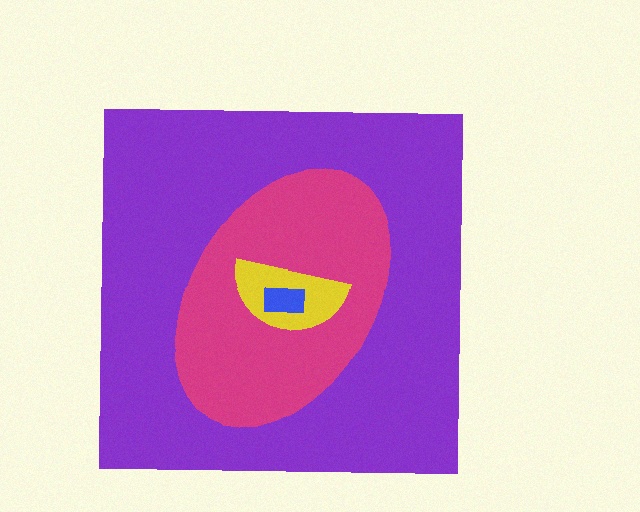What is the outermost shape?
The purple square.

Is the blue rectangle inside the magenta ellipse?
Yes.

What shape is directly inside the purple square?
The magenta ellipse.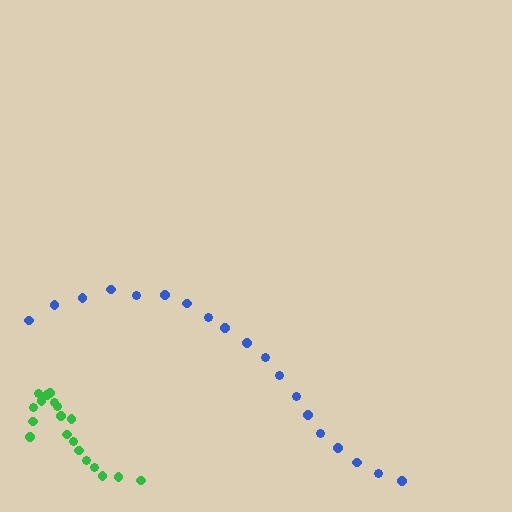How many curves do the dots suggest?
There are 2 distinct paths.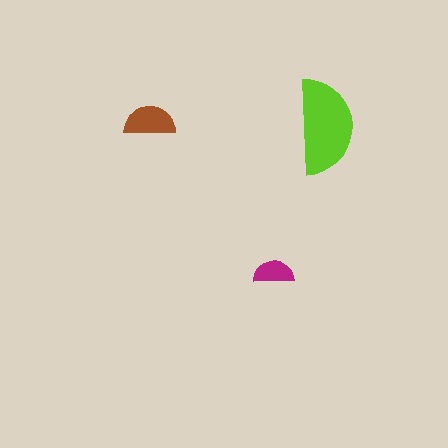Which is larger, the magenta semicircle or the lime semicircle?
The lime one.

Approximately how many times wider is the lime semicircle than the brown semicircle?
About 2 times wider.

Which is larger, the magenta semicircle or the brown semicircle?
The brown one.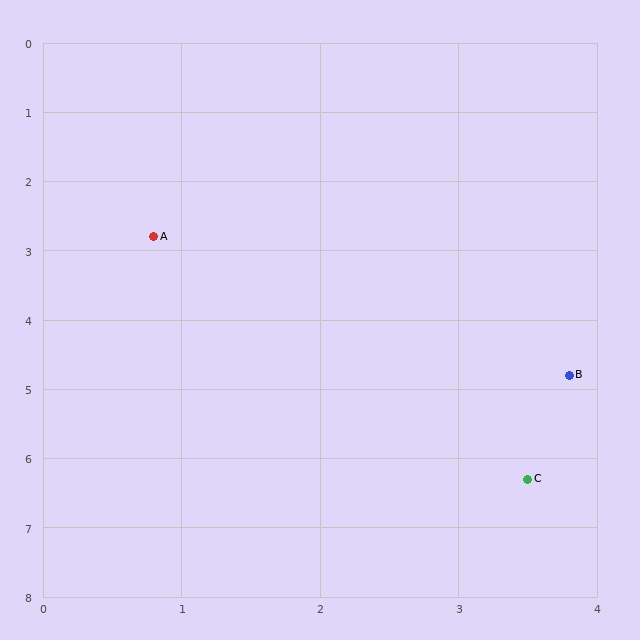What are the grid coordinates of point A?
Point A is at approximately (0.8, 2.8).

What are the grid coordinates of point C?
Point C is at approximately (3.5, 6.3).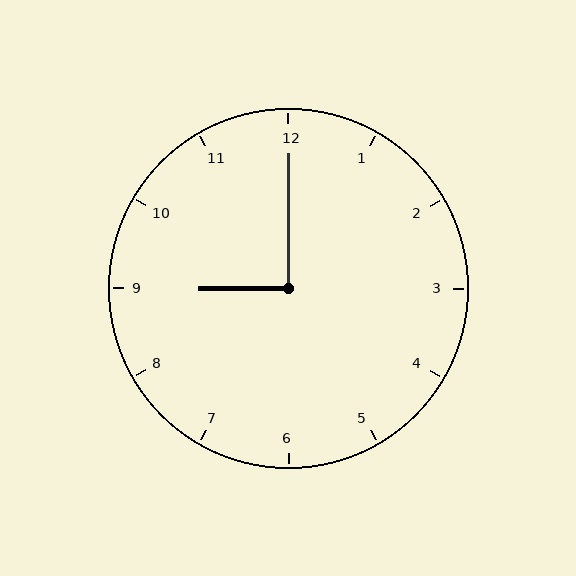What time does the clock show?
9:00.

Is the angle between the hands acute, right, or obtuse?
It is right.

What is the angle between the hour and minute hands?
Approximately 90 degrees.